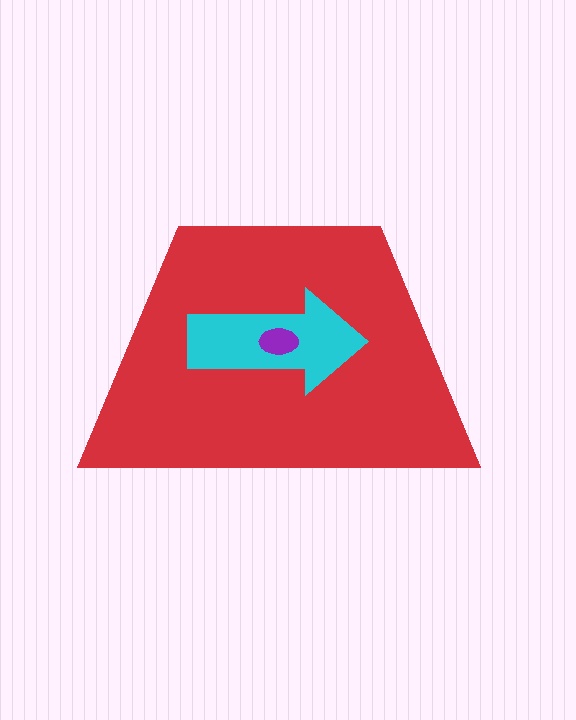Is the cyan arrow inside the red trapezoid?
Yes.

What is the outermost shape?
The red trapezoid.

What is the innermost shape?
The purple ellipse.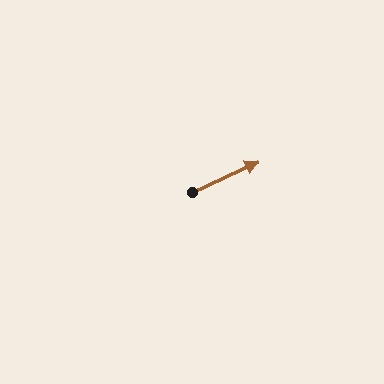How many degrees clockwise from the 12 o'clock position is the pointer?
Approximately 66 degrees.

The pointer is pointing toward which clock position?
Roughly 2 o'clock.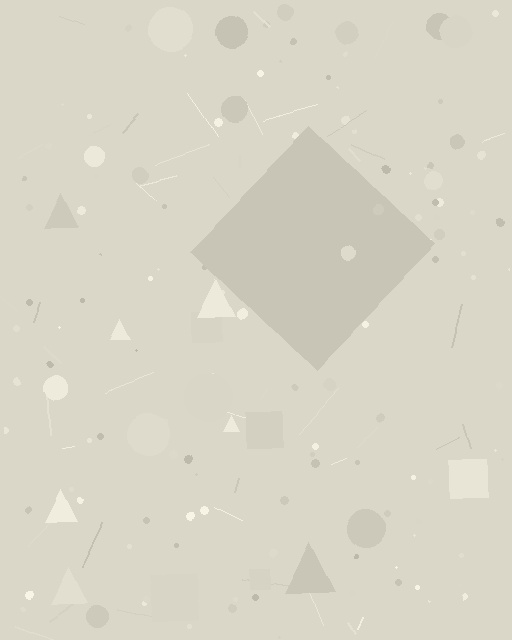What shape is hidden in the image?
A diamond is hidden in the image.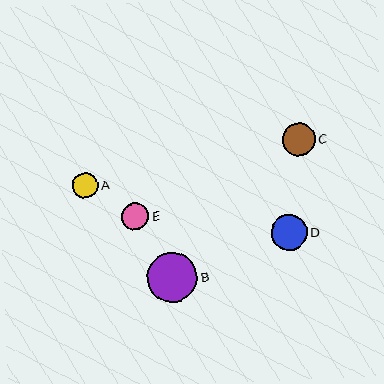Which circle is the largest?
Circle B is the largest with a size of approximately 50 pixels.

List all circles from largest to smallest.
From largest to smallest: B, D, C, E, A.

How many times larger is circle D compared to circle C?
Circle D is approximately 1.1 times the size of circle C.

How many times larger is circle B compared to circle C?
Circle B is approximately 1.5 times the size of circle C.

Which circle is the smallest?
Circle A is the smallest with a size of approximately 26 pixels.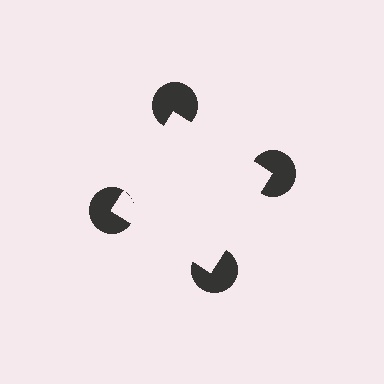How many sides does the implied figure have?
4 sides.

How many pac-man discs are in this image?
There are 4 — one at each vertex of the illusory square.